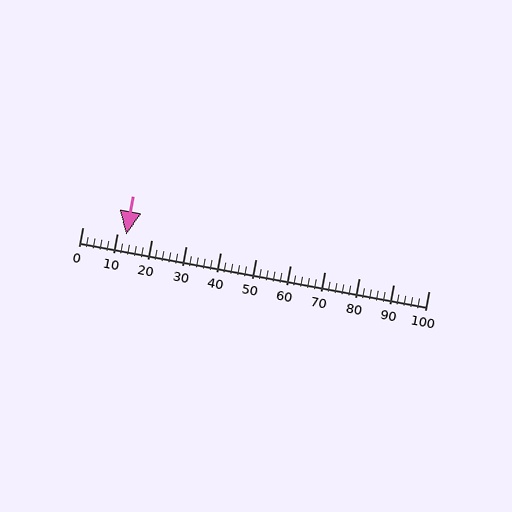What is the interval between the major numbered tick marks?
The major tick marks are spaced 10 units apart.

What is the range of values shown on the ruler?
The ruler shows values from 0 to 100.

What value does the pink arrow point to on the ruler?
The pink arrow points to approximately 12.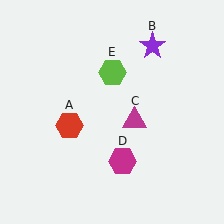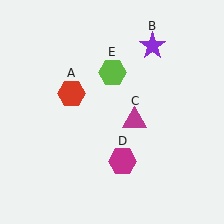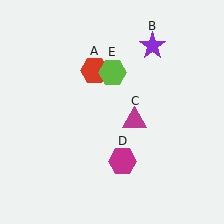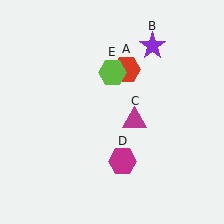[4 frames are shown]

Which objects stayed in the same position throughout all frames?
Purple star (object B) and magenta triangle (object C) and magenta hexagon (object D) and lime hexagon (object E) remained stationary.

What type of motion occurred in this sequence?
The red hexagon (object A) rotated clockwise around the center of the scene.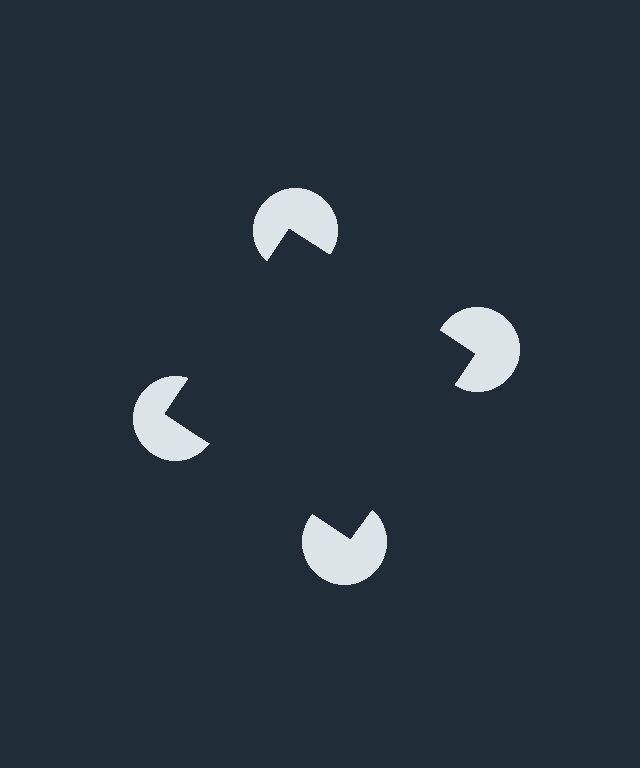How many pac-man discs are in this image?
There are 4 — one at each vertex of the illusory square.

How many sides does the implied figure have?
4 sides.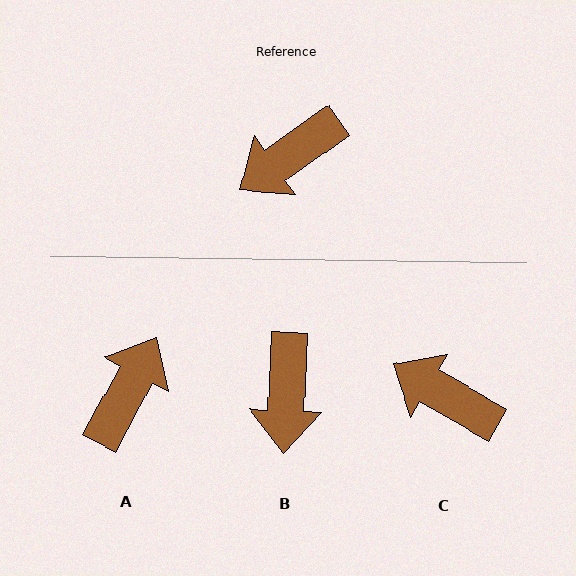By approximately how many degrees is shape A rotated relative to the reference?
Approximately 154 degrees clockwise.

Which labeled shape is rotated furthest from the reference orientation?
A, about 154 degrees away.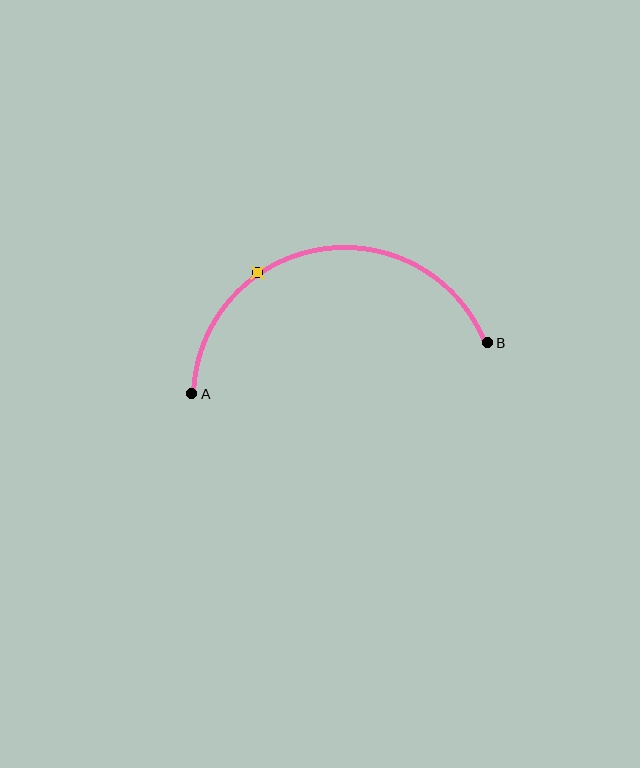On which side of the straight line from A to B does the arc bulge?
The arc bulges above the straight line connecting A and B.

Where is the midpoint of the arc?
The arc midpoint is the point on the curve farthest from the straight line joining A and B. It sits above that line.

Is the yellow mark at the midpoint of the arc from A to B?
No. The yellow mark lies on the arc but is closer to endpoint A. The arc midpoint would be at the point on the curve equidistant along the arc from both A and B.